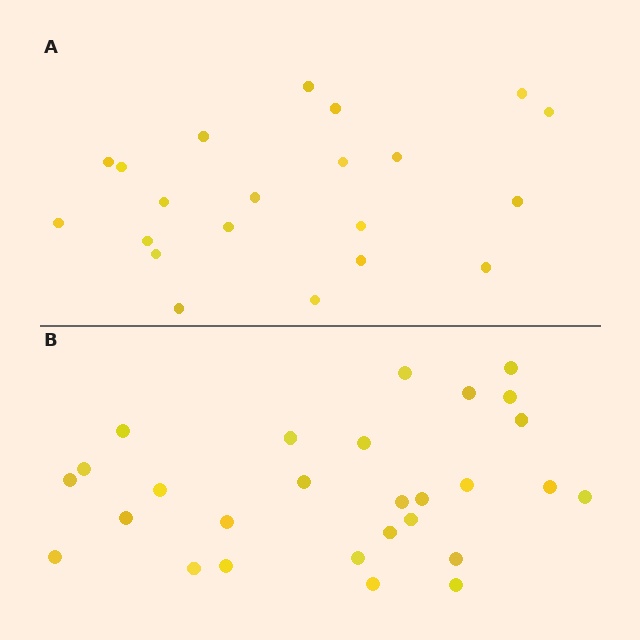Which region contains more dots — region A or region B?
Region B (the bottom region) has more dots.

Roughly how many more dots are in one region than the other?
Region B has roughly 8 or so more dots than region A.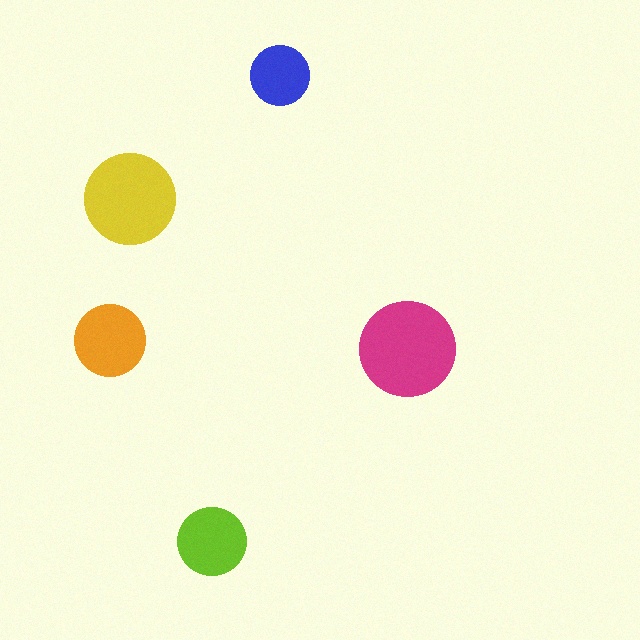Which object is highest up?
The blue circle is topmost.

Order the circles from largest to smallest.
the magenta one, the yellow one, the orange one, the lime one, the blue one.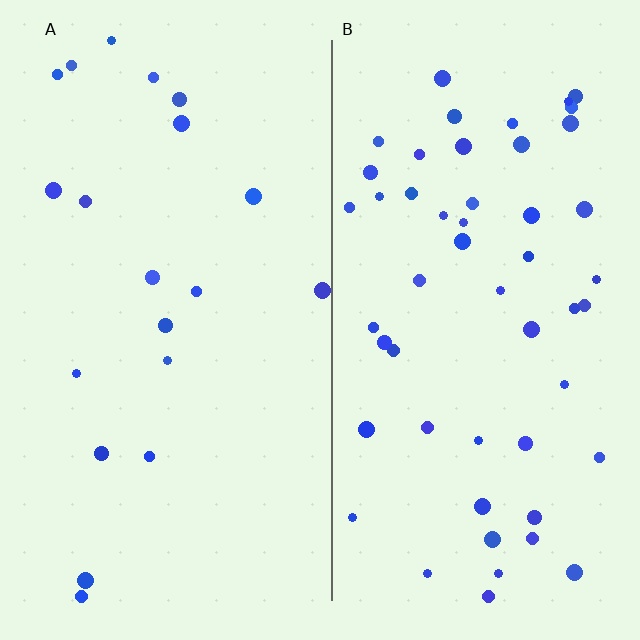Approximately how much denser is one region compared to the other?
Approximately 2.6× — region B over region A.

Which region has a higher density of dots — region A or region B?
B (the right).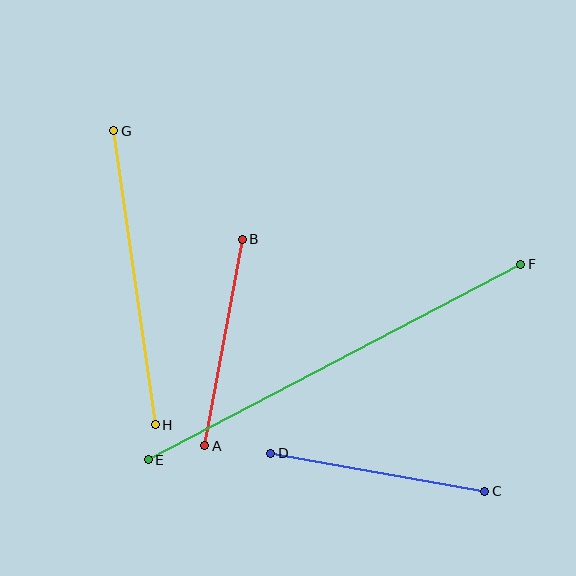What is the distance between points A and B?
The distance is approximately 210 pixels.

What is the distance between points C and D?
The distance is approximately 217 pixels.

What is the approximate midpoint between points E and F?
The midpoint is at approximately (334, 362) pixels.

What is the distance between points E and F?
The distance is approximately 421 pixels.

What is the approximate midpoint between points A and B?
The midpoint is at approximately (223, 343) pixels.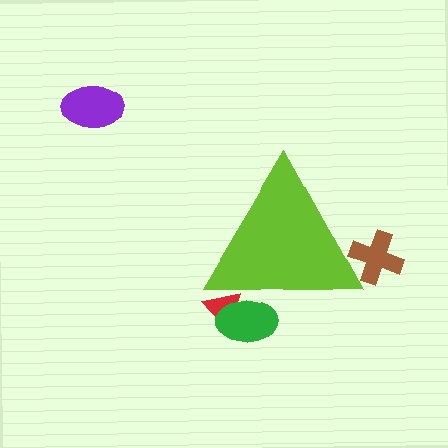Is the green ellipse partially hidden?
Yes, the green ellipse is partially hidden behind the lime triangle.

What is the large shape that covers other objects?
A lime triangle.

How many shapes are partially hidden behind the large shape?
3 shapes are partially hidden.